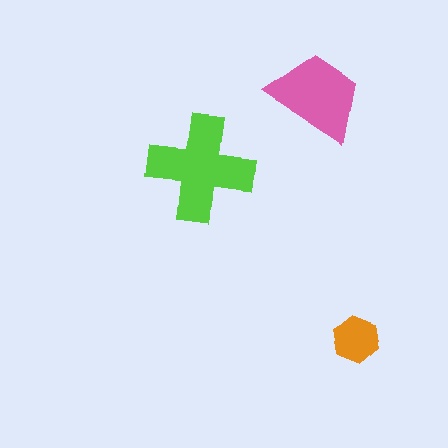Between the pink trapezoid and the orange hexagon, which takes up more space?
The pink trapezoid.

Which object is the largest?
The lime cross.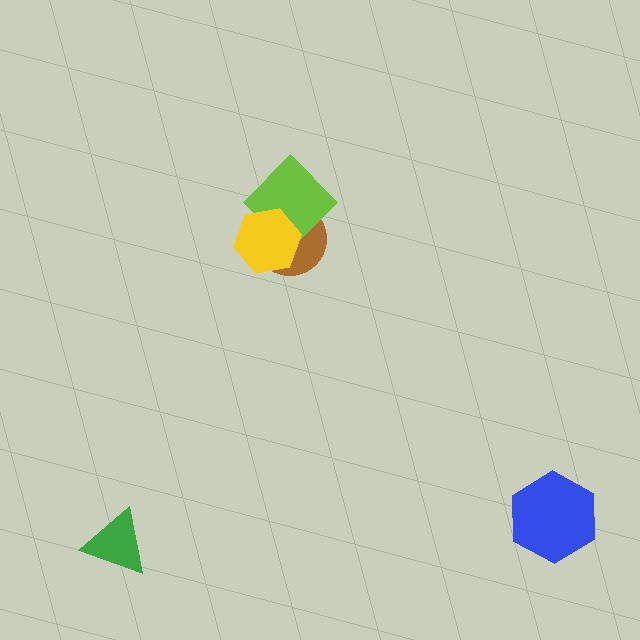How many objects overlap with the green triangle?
0 objects overlap with the green triangle.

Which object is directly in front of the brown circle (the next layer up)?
The lime diamond is directly in front of the brown circle.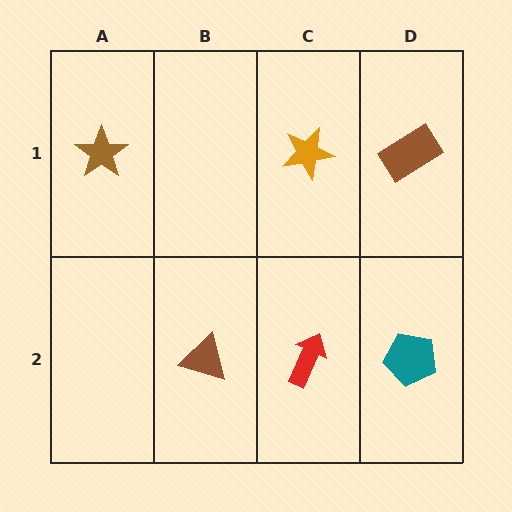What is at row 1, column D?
A brown rectangle.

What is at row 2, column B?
A brown triangle.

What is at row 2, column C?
A red arrow.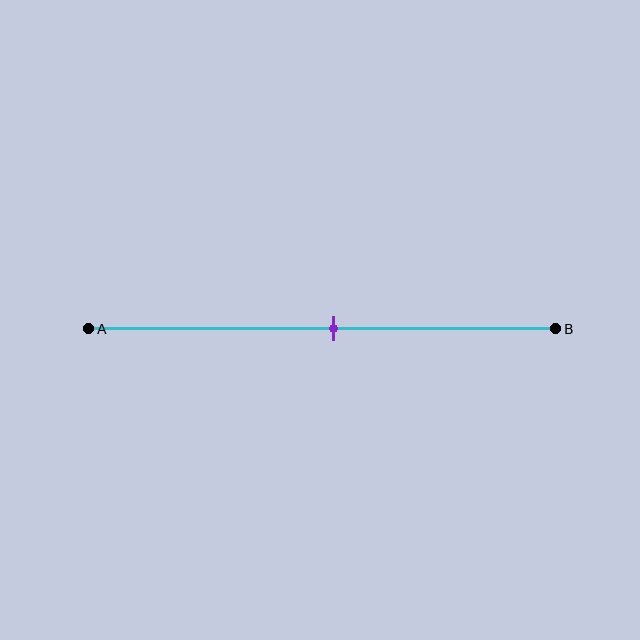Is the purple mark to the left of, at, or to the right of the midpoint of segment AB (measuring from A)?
The purple mark is approximately at the midpoint of segment AB.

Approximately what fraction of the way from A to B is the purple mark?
The purple mark is approximately 50% of the way from A to B.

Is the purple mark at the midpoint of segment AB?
Yes, the mark is approximately at the midpoint.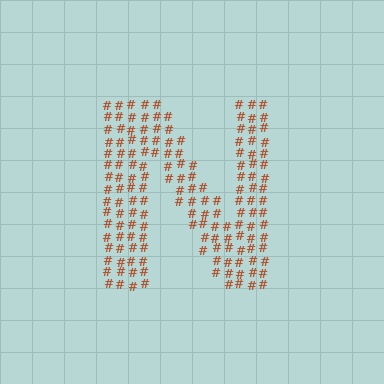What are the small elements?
The small elements are hash symbols.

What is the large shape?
The large shape is the letter N.